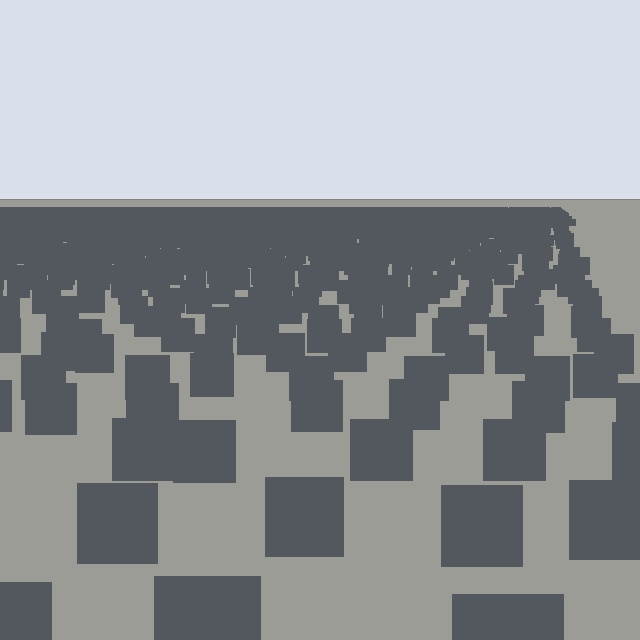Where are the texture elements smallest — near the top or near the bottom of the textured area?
Near the top.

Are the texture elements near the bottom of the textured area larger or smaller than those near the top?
Larger. Near the bottom, elements are closer to the viewer and appear at a bigger on-screen size.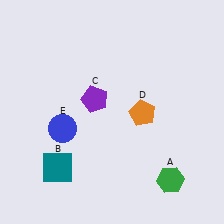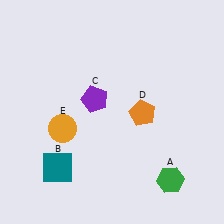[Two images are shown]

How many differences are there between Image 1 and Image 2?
There is 1 difference between the two images.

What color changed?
The circle (E) changed from blue in Image 1 to orange in Image 2.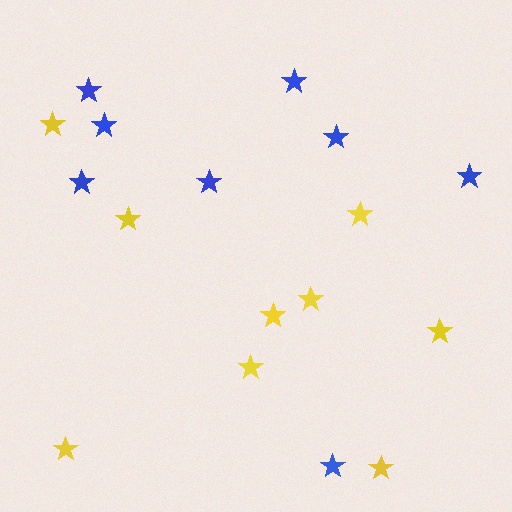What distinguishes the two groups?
There are 2 groups: one group of yellow stars (9) and one group of blue stars (8).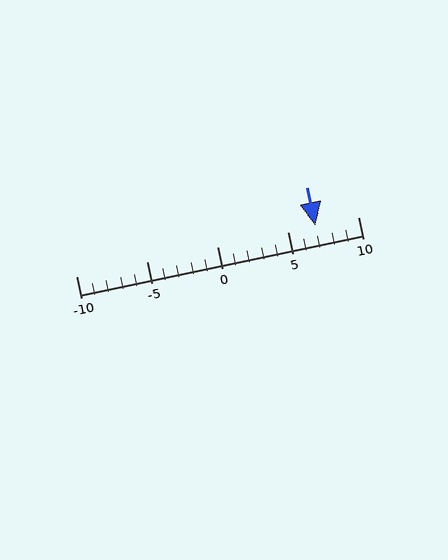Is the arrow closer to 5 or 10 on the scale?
The arrow is closer to 5.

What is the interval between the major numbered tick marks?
The major tick marks are spaced 5 units apart.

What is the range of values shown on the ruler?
The ruler shows values from -10 to 10.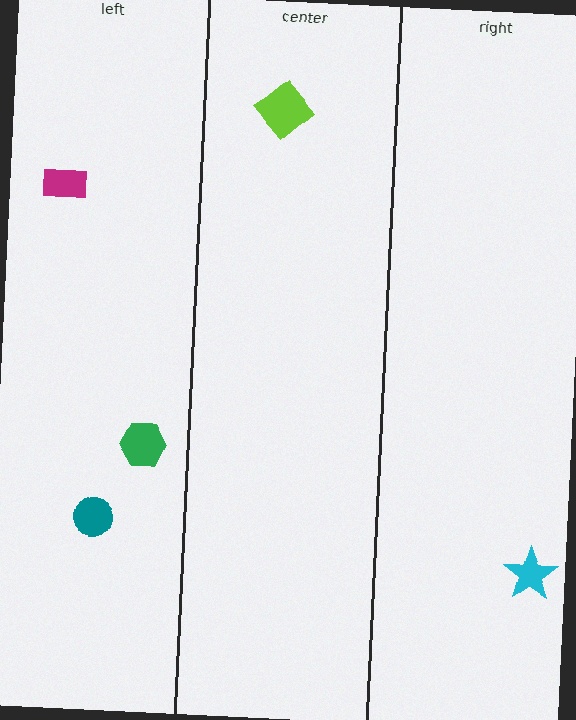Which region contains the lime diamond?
The center region.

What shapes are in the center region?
The lime diamond.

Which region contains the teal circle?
The left region.